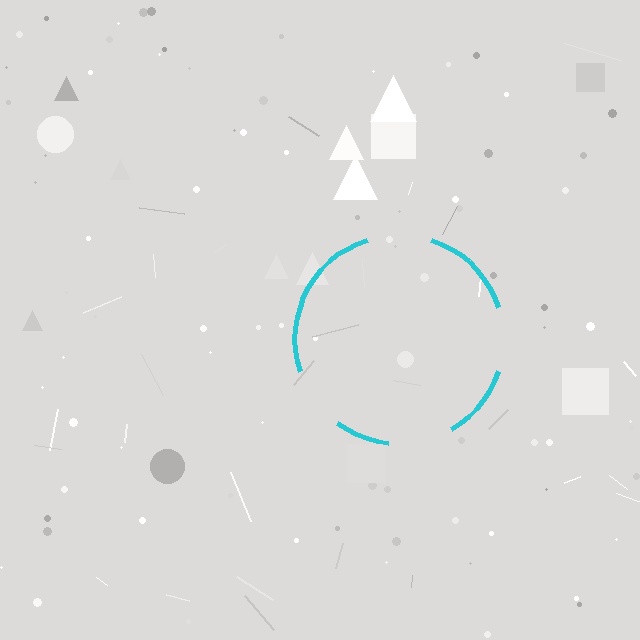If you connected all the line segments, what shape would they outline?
They would outline a circle.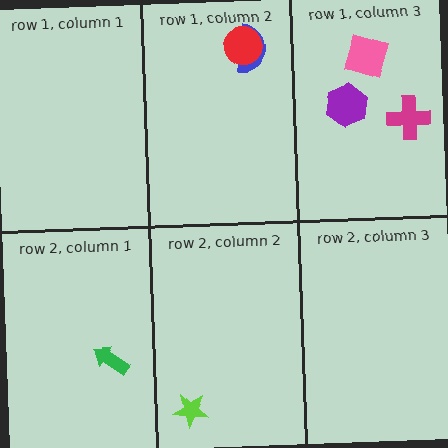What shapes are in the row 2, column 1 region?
The green arrow.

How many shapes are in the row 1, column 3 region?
3.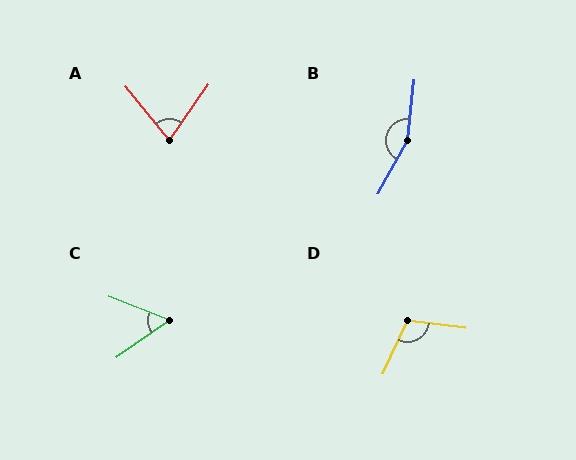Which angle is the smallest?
C, at approximately 56 degrees.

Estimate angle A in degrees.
Approximately 75 degrees.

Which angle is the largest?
B, at approximately 157 degrees.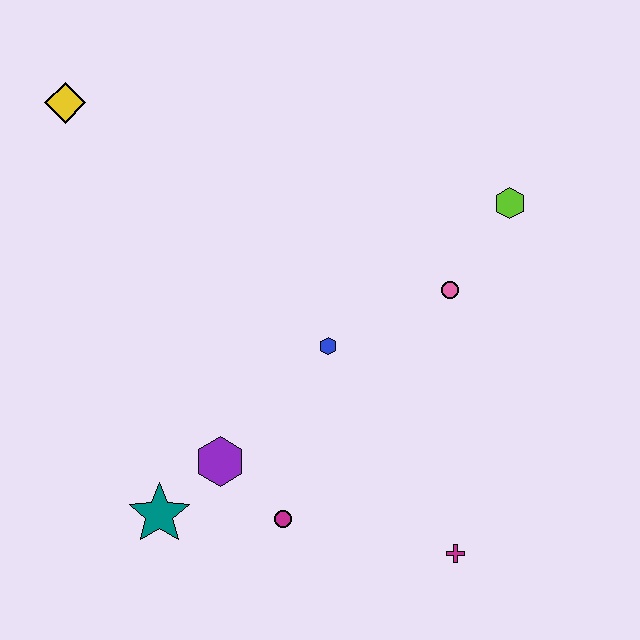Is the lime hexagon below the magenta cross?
No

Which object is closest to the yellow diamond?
The blue hexagon is closest to the yellow diamond.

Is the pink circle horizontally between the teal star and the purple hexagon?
No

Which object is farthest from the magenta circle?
The yellow diamond is farthest from the magenta circle.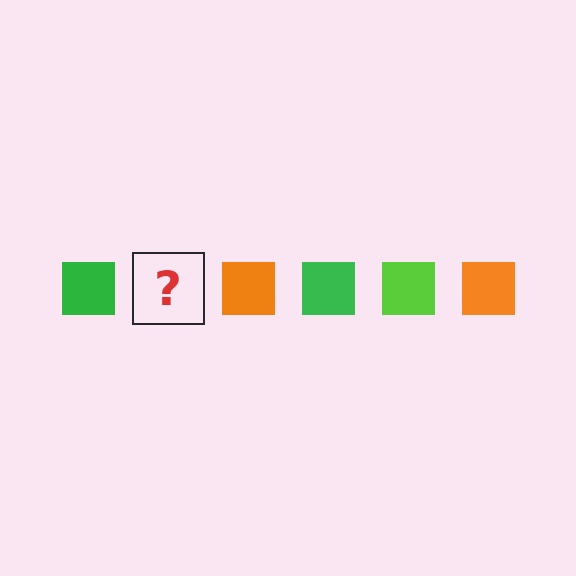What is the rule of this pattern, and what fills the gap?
The rule is that the pattern cycles through green, lime, orange squares. The gap should be filled with a lime square.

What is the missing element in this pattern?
The missing element is a lime square.